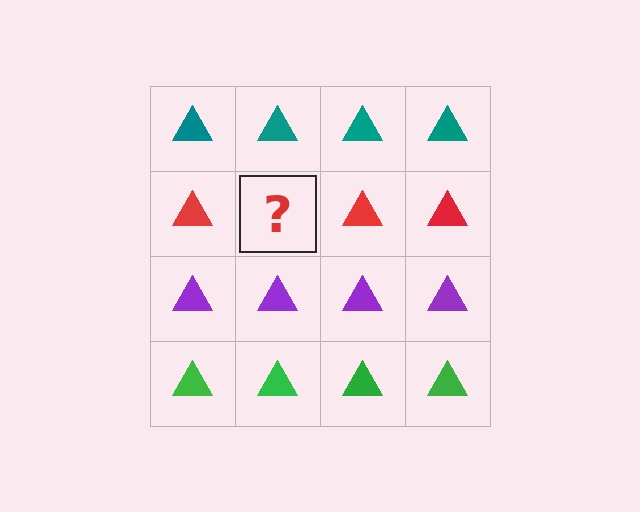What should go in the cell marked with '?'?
The missing cell should contain a red triangle.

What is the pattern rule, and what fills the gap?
The rule is that each row has a consistent color. The gap should be filled with a red triangle.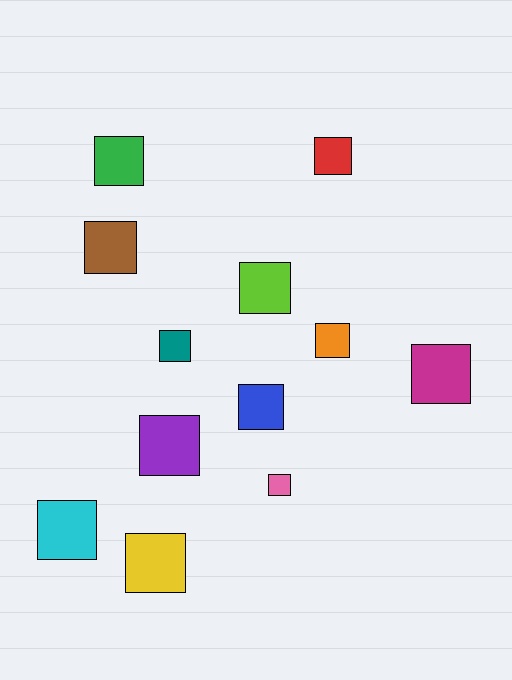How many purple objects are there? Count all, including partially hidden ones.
There is 1 purple object.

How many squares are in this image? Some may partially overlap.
There are 12 squares.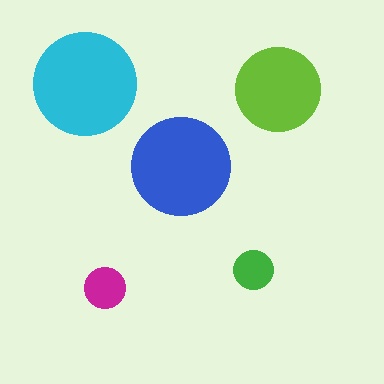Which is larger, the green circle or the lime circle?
The lime one.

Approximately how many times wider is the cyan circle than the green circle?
About 2.5 times wider.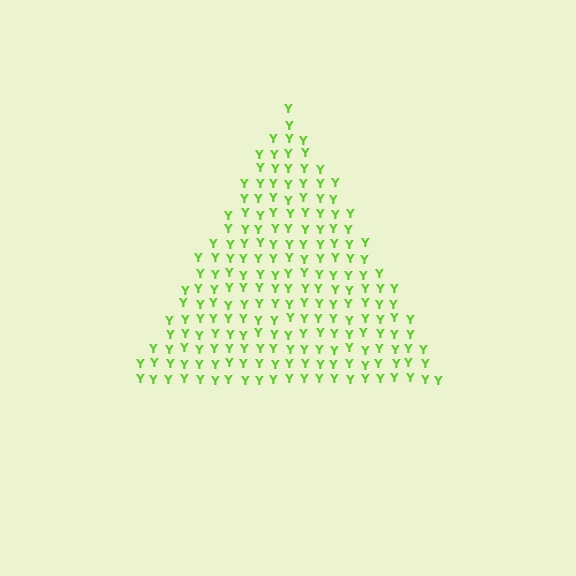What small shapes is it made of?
It is made of small letter Y's.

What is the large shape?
The large shape is a triangle.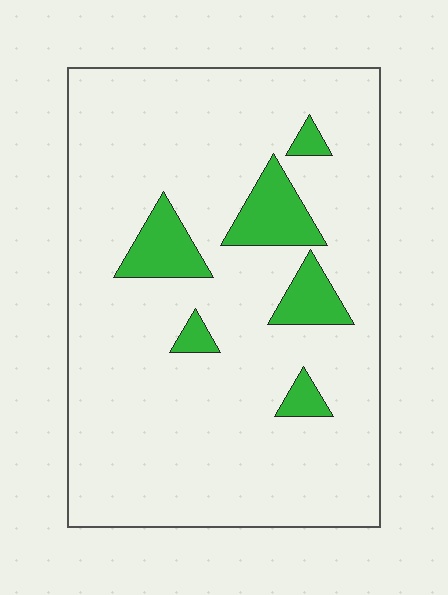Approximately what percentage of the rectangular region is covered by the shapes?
Approximately 10%.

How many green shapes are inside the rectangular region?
6.